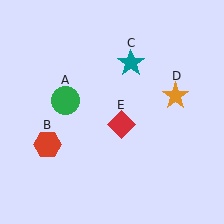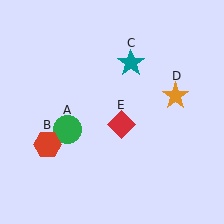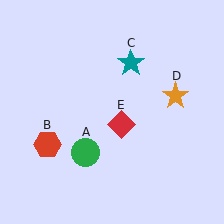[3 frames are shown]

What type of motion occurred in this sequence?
The green circle (object A) rotated counterclockwise around the center of the scene.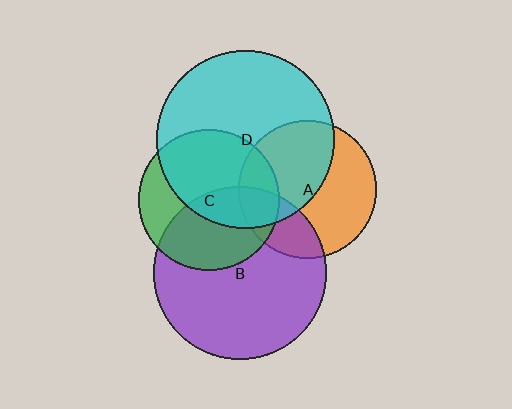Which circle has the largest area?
Circle D (cyan).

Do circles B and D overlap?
Yes.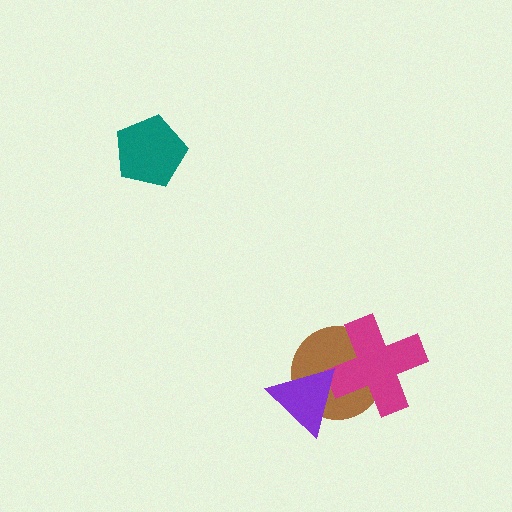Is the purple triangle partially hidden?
No, no other shape covers it.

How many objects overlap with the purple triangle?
2 objects overlap with the purple triangle.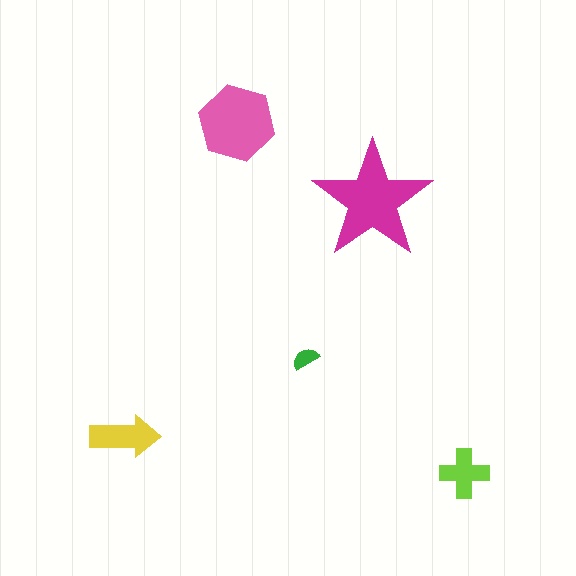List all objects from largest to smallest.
The magenta star, the pink hexagon, the yellow arrow, the lime cross, the green semicircle.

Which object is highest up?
The pink hexagon is topmost.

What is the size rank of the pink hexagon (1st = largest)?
2nd.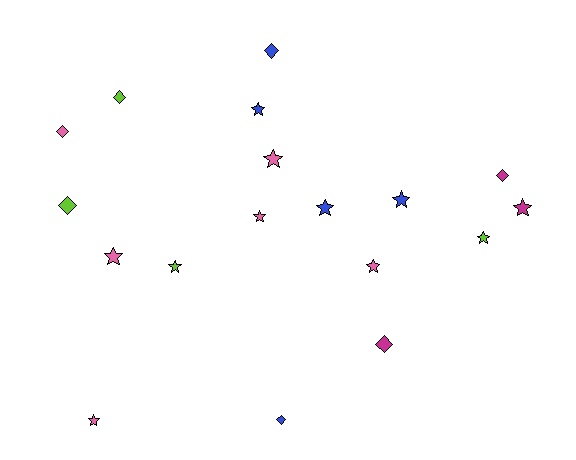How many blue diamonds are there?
There are 2 blue diamonds.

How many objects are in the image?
There are 18 objects.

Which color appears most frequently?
Pink, with 6 objects.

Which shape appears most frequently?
Star, with 11 objects.